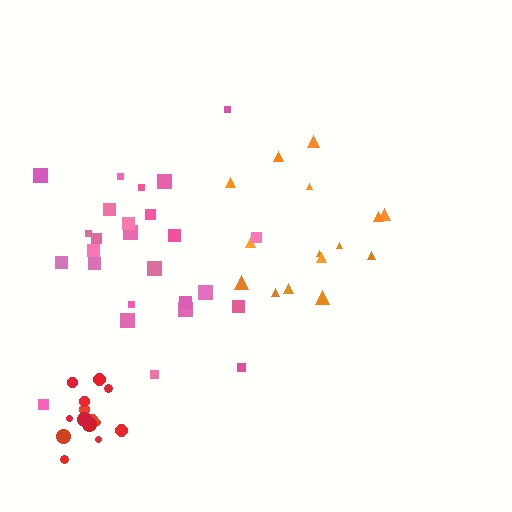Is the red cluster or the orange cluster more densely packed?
Red.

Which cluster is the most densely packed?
Red.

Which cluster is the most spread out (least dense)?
Orange.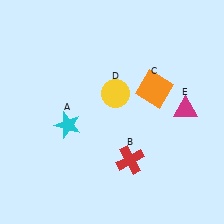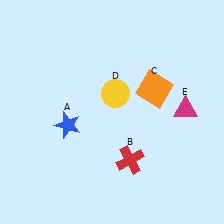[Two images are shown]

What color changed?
The star (A) changed from cyan in Image 1 to blue in Image 2.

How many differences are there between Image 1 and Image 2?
There is 1 difference between the two images.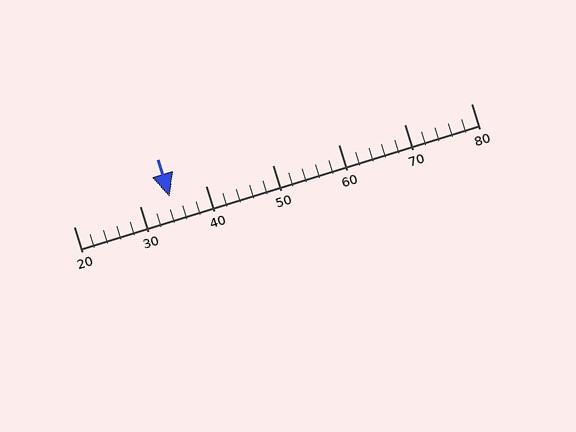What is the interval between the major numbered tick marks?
The major tick marks are spaced 10 units apart.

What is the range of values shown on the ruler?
The ruler shows values from 20 to 80.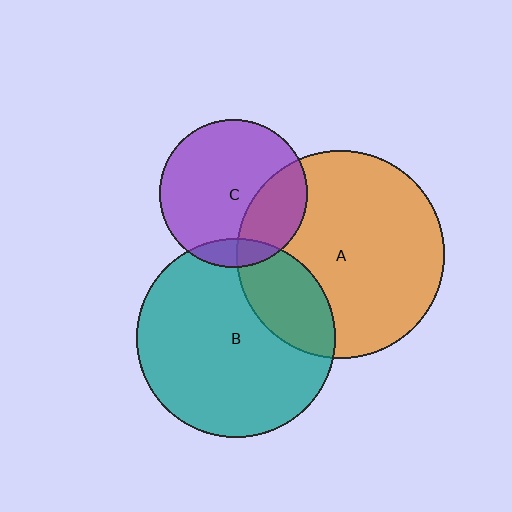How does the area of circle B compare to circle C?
Approximately 1.8 times.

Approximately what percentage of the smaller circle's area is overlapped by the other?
Approximately 25%.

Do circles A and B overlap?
Yes.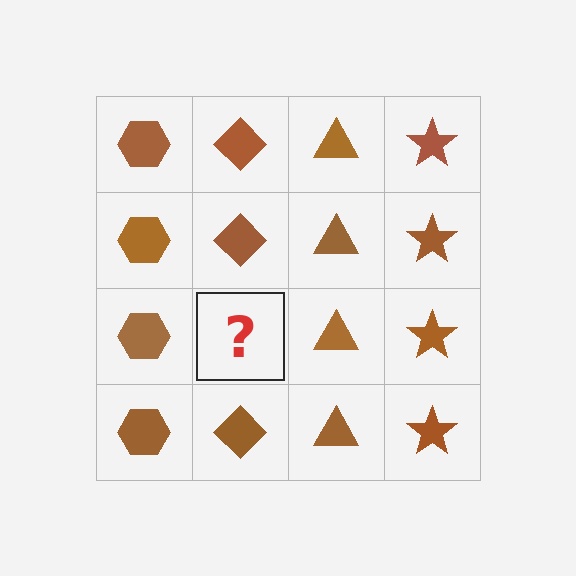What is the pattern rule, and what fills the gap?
The rule is that each column has a consistent shape. The gap should be filled with a brown diamond.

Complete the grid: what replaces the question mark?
The question mark should be replaced with a brown diamond.